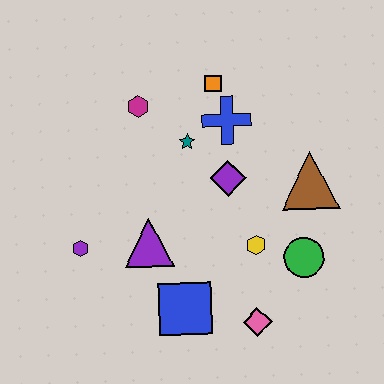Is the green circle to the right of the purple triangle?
Yes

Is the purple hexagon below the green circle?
No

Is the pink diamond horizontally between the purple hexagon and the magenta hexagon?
No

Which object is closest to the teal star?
The blue cross is closest to the teal star.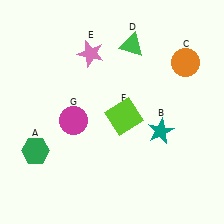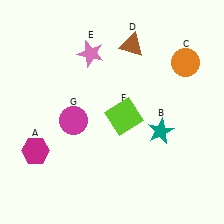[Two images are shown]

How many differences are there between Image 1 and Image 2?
There are 2 differences between the two images.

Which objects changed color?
A changed from green to magenta. D changed from green to brown.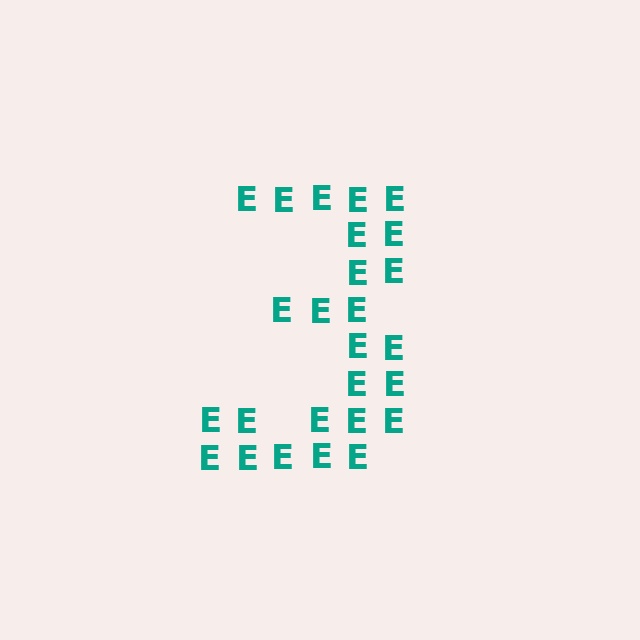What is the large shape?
The large shape is the digit 3.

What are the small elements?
The small elements are letter E's.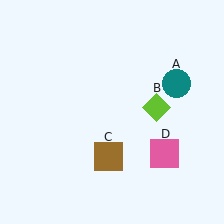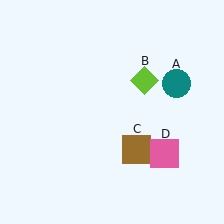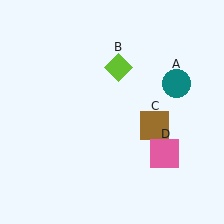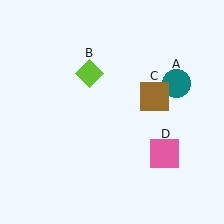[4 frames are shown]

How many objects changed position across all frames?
2 objects changed position: lime diamond (object B), brown square (object C).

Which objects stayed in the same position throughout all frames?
Teal circle (object A) and pink square (object D) remained stationary.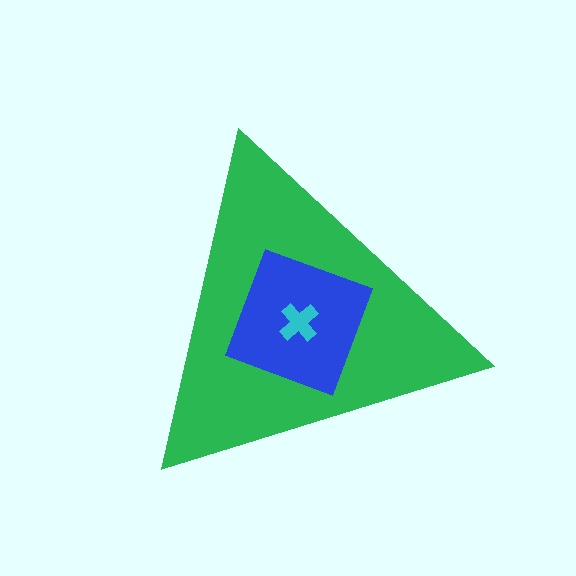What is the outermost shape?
The green triangle.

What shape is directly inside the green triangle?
The blue diamond.